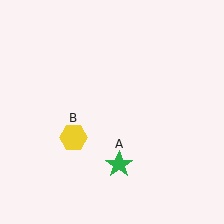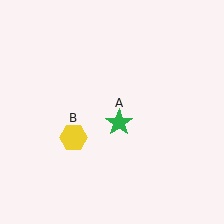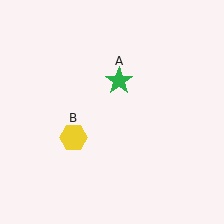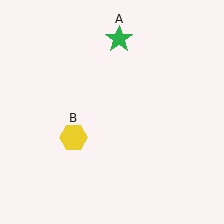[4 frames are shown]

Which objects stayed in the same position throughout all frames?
Yellow hexagon (object B) remained stationary.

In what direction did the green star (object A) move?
The green star (object A) moved up.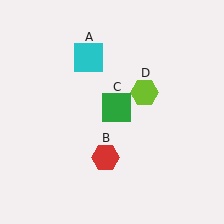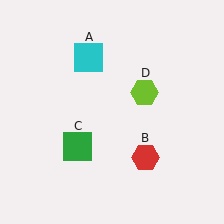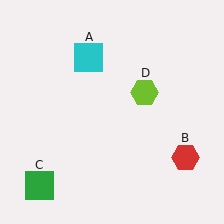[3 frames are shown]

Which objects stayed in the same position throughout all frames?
Cyan square (object A) and lime hexagon (object D) remained stationary.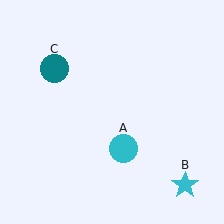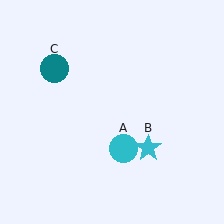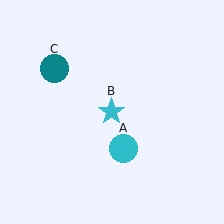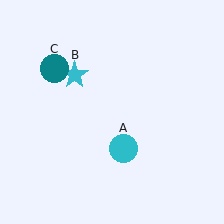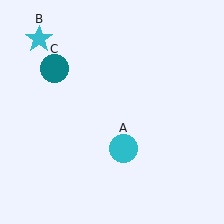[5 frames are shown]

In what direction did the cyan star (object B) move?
The cyan star (object B) moved up and to the left.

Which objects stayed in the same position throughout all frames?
Cyan circle (object A) and teal circle (object C) remained stationary.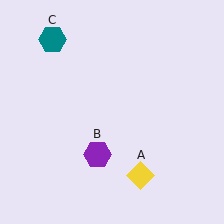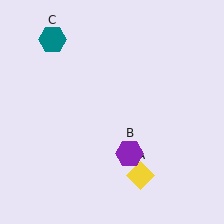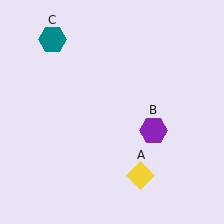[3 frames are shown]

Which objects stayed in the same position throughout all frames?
Yellow diamond (object A) and teal hexagon (object C) remained stationary.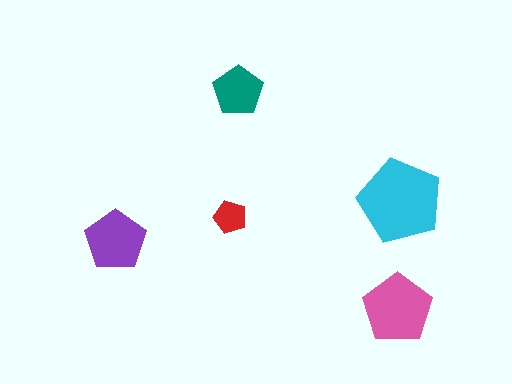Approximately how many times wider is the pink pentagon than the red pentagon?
About 2 times wider.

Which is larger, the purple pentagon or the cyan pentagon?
The cyan one.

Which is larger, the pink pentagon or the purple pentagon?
The pink one.